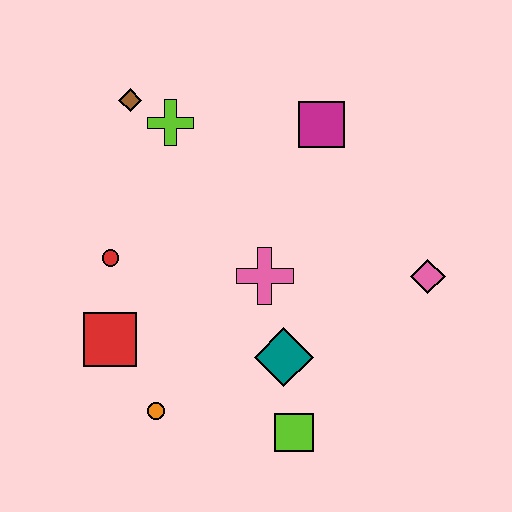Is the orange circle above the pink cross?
No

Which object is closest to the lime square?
The teal diamond is closest to the lime square.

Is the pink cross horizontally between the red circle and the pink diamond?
Yes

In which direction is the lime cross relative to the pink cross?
The lime cross is above the pink cross.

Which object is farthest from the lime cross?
The lime square is farthest from the lime cross.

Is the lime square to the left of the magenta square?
Yes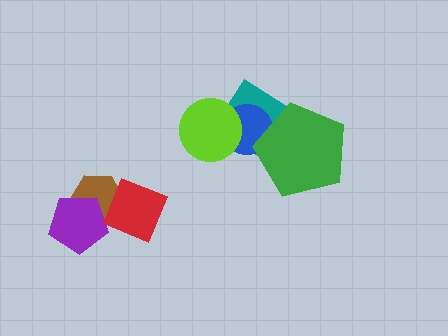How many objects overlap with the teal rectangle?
3 objects overlap with the teal rectangle.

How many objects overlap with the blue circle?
3 objects overlap with the blue circle.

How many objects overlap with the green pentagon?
2 objects overlap with the green pentagon.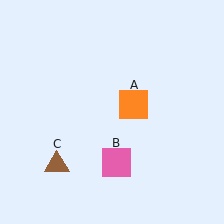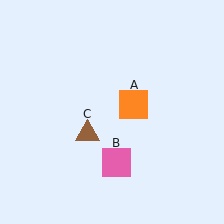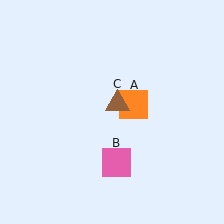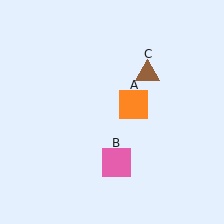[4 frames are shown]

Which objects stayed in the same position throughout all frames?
Orange square (object A) and pink square (object B) remained stationary.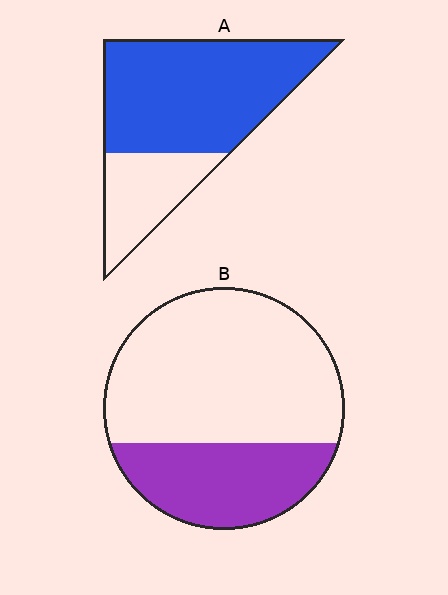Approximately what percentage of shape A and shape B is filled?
A is approximately 70% and B is approximately 30%.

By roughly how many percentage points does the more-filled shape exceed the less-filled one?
By roughly 40 percentage points (A over B).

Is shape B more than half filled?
No.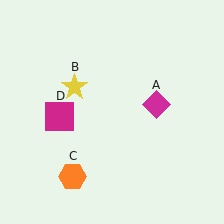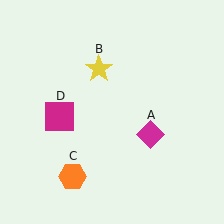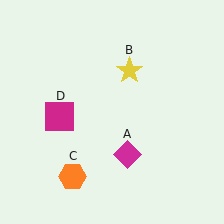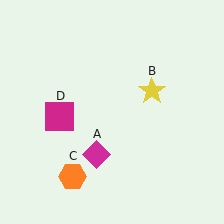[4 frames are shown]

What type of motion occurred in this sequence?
The magenta diamond (object A), yellow star (object B) rotated clockwise around the center of the scene.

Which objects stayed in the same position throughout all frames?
Orange hexagon (object C) and magenta square (object D) remained stationary.